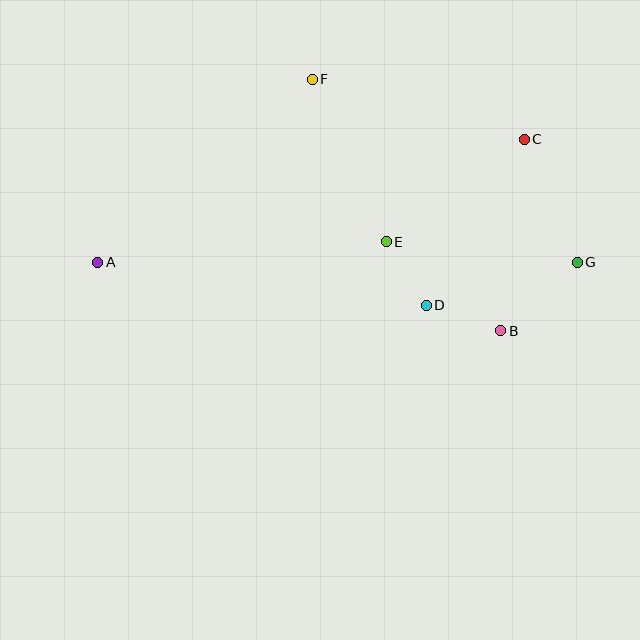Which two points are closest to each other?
Points D and E are closest to each other.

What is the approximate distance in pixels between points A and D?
The distance between A and D is approximately 331 pixels.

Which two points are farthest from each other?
Points A and G are farthest from each other.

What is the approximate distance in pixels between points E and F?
The distance between E and F is approximately 179 pixels.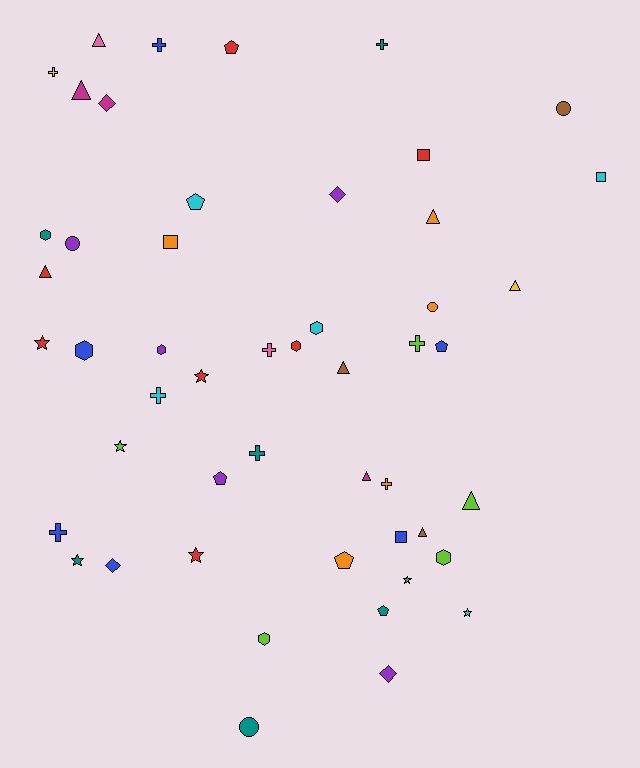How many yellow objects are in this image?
There are 2 yellow objects.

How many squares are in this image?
There are 4 squares.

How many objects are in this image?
There are 50 objects.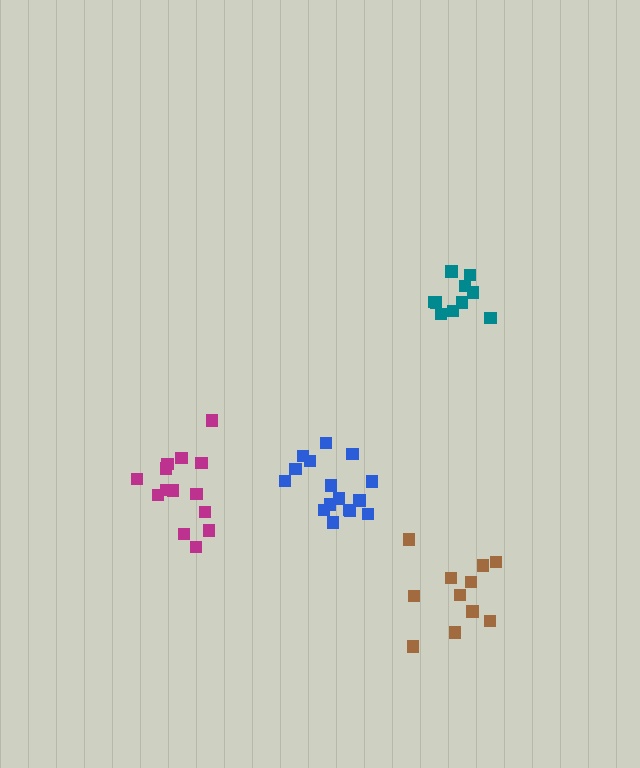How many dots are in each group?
Group 1: 14 dots, Group 2: 16 dots, Group 3: 11 dots, Group 4: 10 dots (51 total).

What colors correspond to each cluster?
The clusters are colored: magenta, blue, brown, teal.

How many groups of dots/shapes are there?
There are 4 groups.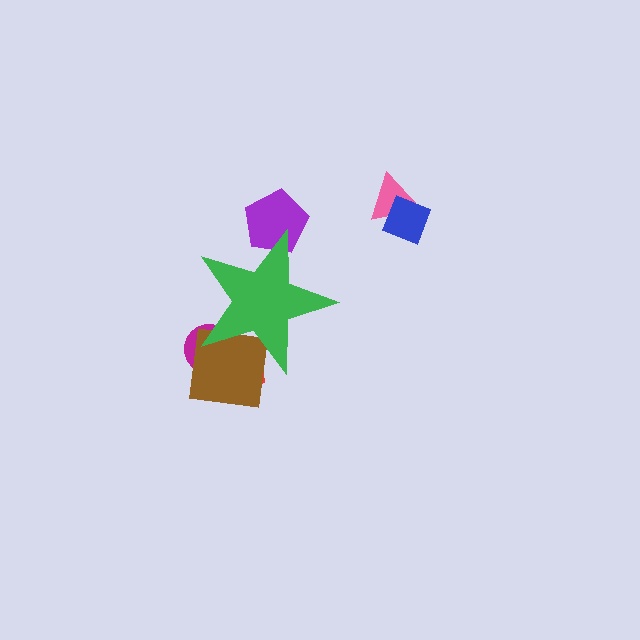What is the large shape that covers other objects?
A green star.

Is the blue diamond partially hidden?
No, the blue diamond is fully visible.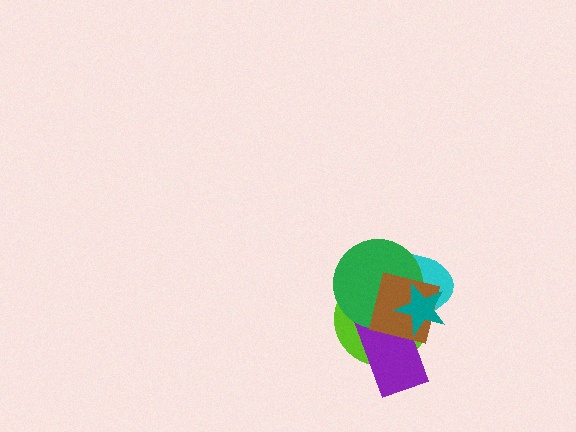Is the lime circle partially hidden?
Yes, it is partially covered by another shape.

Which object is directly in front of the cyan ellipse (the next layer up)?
The lime circle is directly in front of the cyan ellipse.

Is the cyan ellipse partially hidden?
Yes, it is partially covered by another shape.